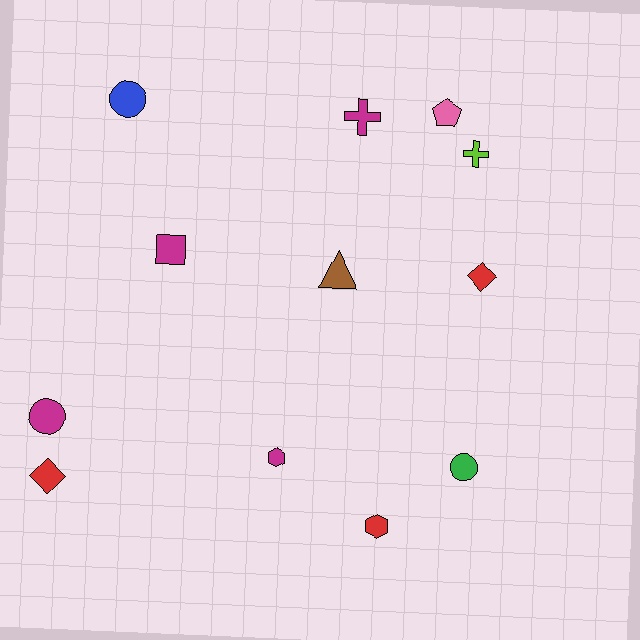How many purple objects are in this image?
There are no purple objects.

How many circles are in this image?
There are 3 circles.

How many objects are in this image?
There are 12 objects.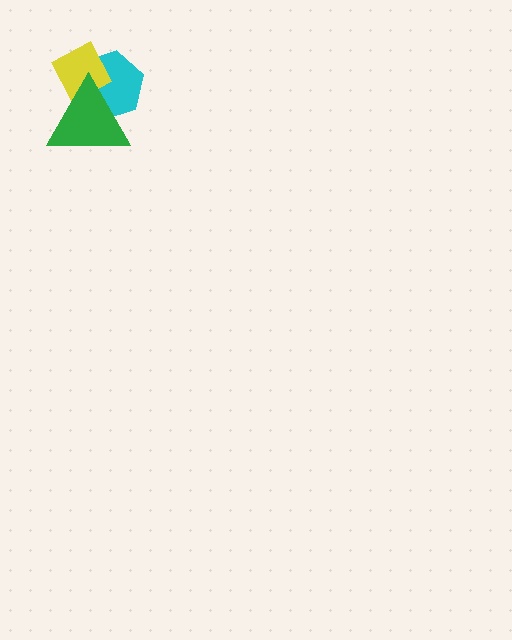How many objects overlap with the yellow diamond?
2 objects overlap with the yellow diamond.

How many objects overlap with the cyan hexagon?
2 objects overlap with the cyan hexagon.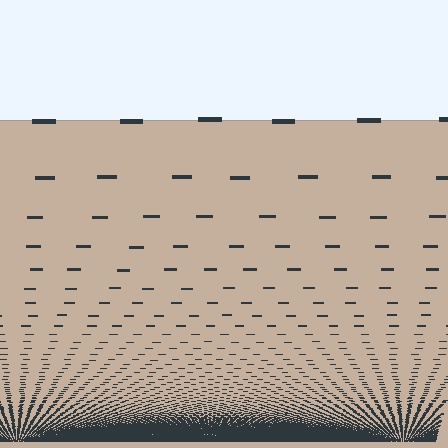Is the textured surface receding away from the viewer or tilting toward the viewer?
The surface appears to tilt toward the viewer. Texture elements get larger and sparser toward the top.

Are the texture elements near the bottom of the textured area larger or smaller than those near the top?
Smaller. The gradient is inverted — elements near the bottom are smaller and denser.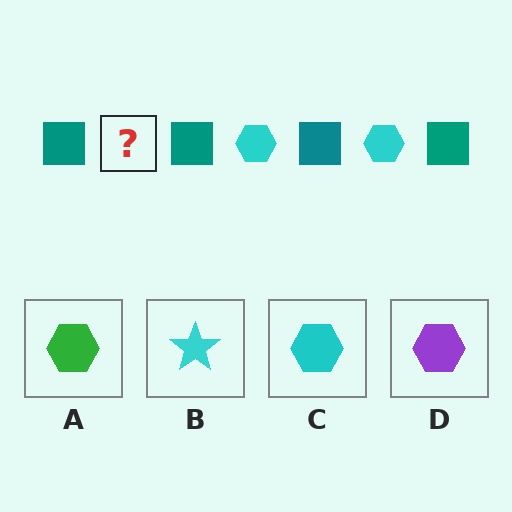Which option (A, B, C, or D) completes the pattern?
C.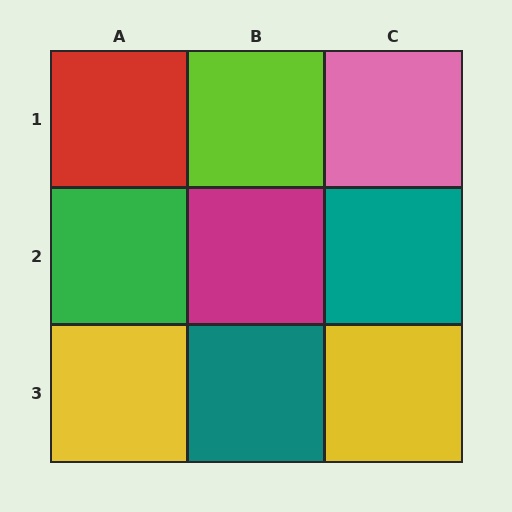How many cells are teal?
2 cells are teal.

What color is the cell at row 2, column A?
Green.